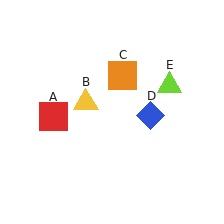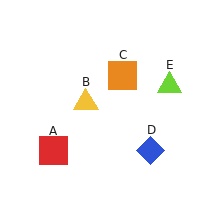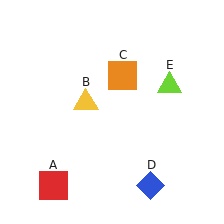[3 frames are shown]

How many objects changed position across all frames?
2 objects changed position: red square (object A), blue diamond (object D).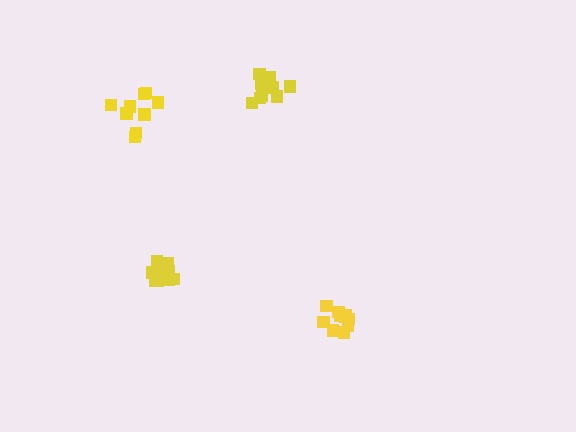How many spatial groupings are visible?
There are 4 spatial groupings.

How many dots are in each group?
Group 1: 9 dots, Group 2: 12 dots, Group 3: 11 dots, Group 4: 10 dots (42 total).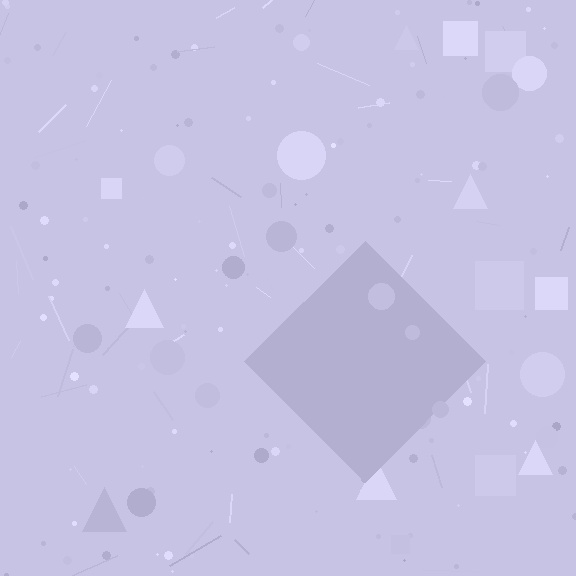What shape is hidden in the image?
A diamond is hidden in the image.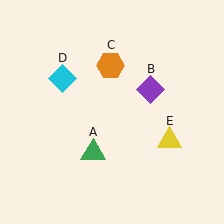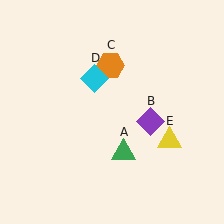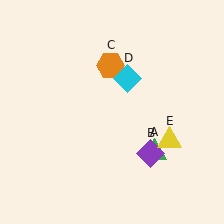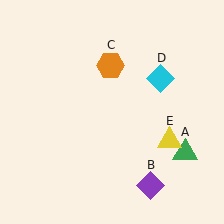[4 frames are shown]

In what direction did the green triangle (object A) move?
The green triangle (object A) moved right.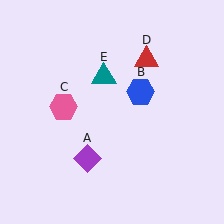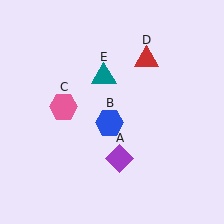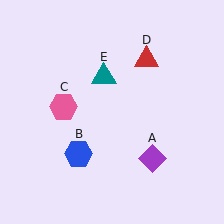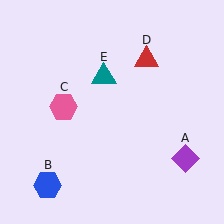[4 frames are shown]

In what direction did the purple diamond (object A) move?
The purple diamond (object A) moved right.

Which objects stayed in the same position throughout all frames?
Pink hexagon (object C) and red triangle (object D) and teal triangle (object E) remained stationary.